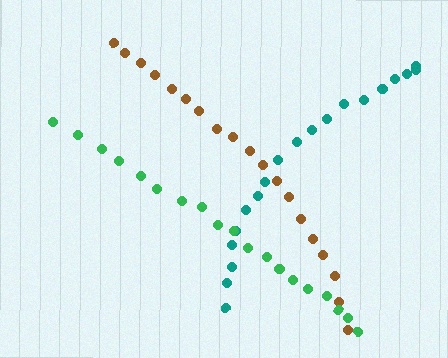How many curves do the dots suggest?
There are 3 distinct paths.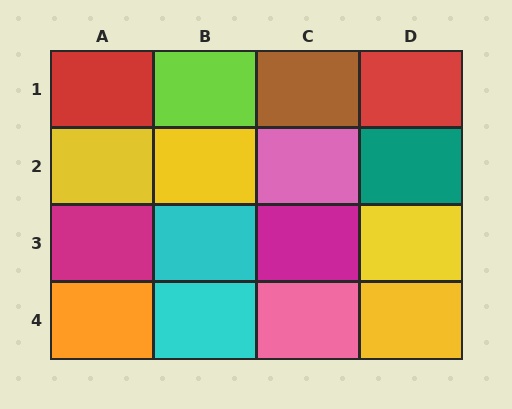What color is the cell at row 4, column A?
Orange.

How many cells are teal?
1 cell is teal.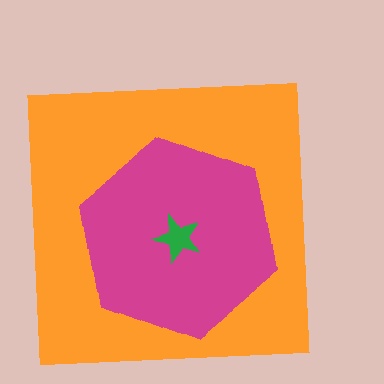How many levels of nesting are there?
3.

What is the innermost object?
The green star.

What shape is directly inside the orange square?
The magenta hexagon.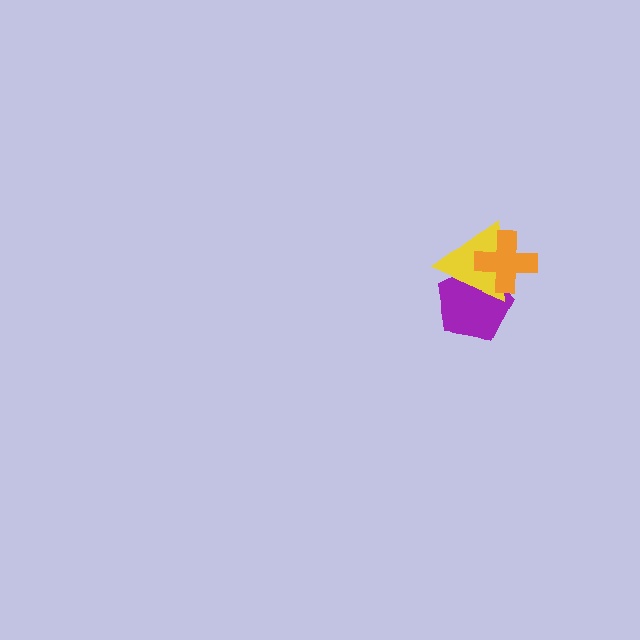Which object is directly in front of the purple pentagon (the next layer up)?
The yellow triangle is directly in front of the purple pentagon.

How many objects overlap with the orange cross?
2 objects overlap with the orange cross.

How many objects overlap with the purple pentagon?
2 objects overlap with the purple pentagon.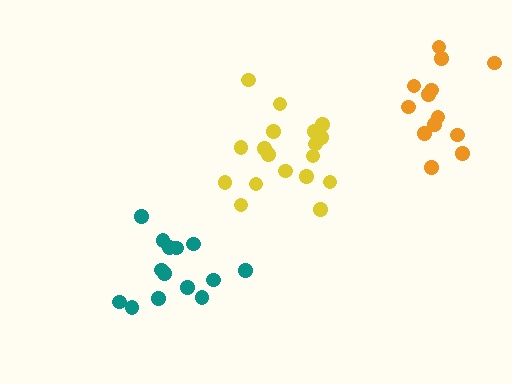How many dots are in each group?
Group 1: 13 dots, Group 2: 18 dots, Group 3: 14 dots (45 total).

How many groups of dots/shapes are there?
There are 3 groups.